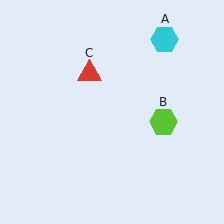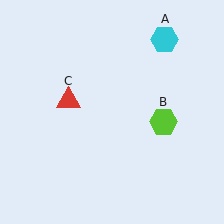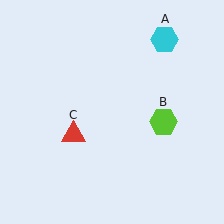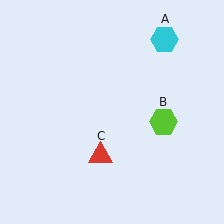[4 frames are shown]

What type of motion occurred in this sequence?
The red triangle (object C) rotated counterclockwise around the center of the scene.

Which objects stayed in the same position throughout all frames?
Cyan hexagon (object A) and lime hexagon (object B) remained stationary.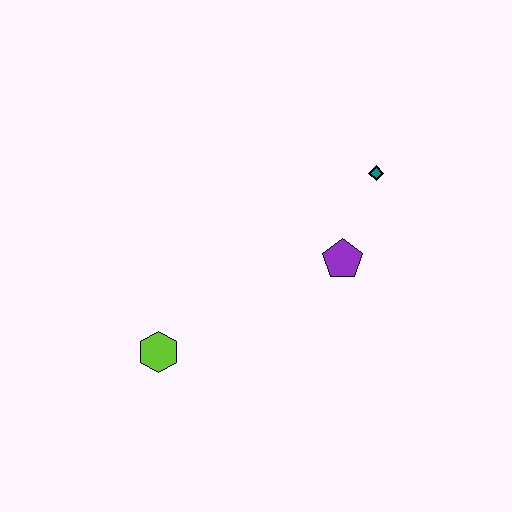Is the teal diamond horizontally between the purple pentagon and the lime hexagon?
No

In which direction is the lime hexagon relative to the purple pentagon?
The lime hexagon is to the left of the purple pentagon.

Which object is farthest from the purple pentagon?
The lime hexagon is farthest from the purple pentagon.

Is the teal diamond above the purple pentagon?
Yes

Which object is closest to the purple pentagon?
The teal diamond is closest to the purple pentagon.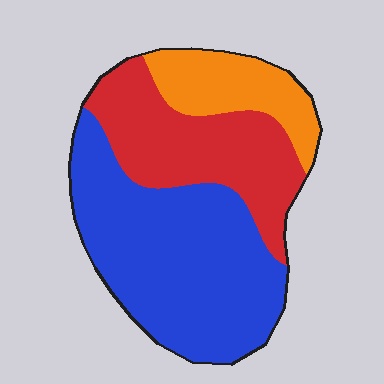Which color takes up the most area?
Blue, at roughly 50%.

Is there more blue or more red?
Blue.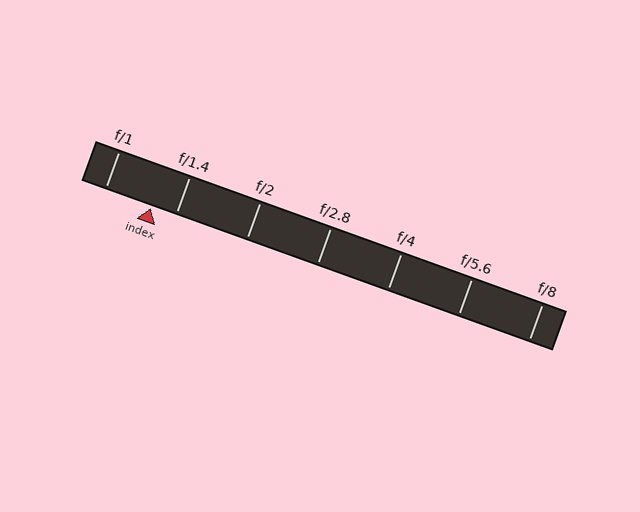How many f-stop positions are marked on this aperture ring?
There are 7 f-stop positions marked.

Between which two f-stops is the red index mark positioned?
The index mark is between f/1 and f/1.4.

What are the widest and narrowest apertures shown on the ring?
The widest aperture shown is f/1 and the narrowest is f/8.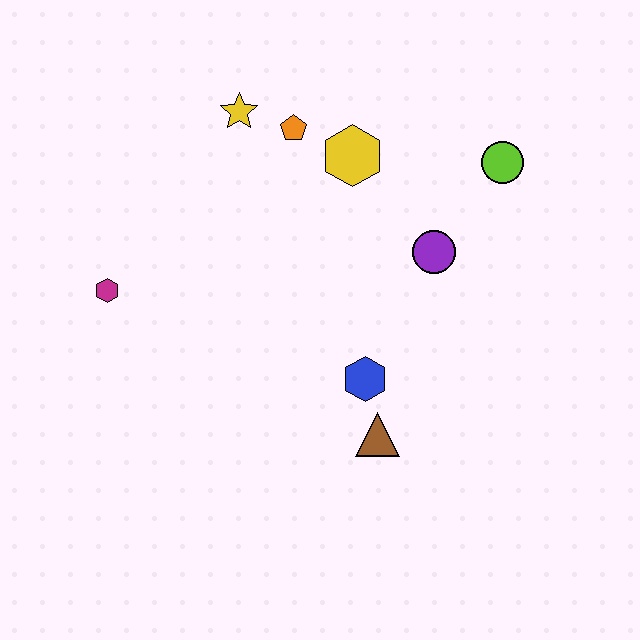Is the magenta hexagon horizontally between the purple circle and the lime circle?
No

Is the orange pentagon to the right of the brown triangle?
No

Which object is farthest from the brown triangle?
The yellow star is farthest from the brown triangle.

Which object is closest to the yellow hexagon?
The orange pentagon is closest to the yellow hexagon.